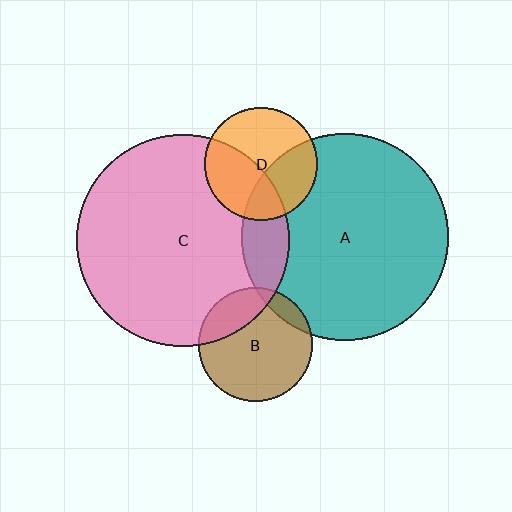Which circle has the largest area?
Circle C (pink).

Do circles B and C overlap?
Yes.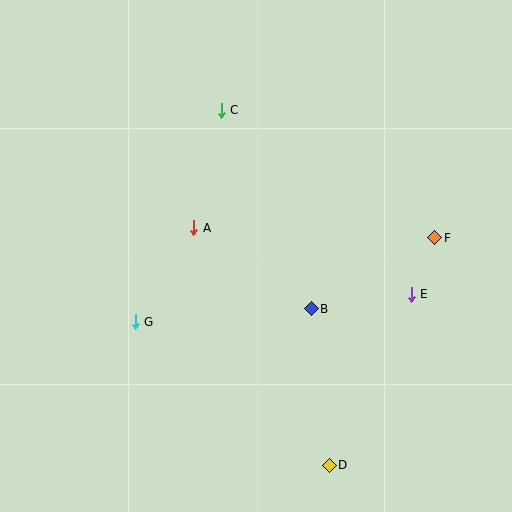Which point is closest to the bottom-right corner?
Point D is closest to the bottom-right corner.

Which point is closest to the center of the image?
Point A at (193, 228) is closest to the center.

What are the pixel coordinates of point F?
Point F is at (435, 238).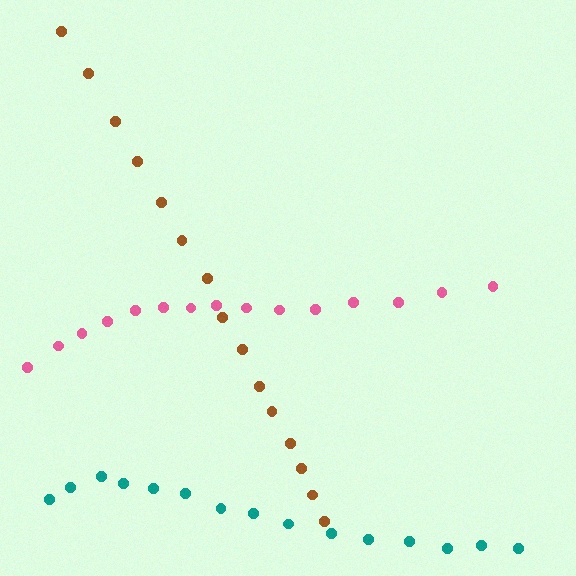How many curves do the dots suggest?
There are 3 distinct paths.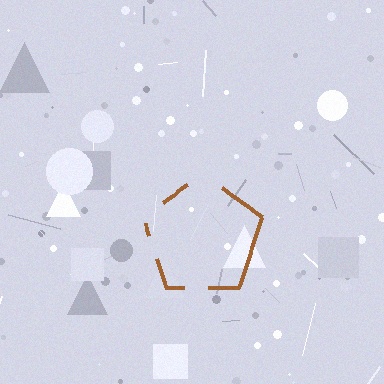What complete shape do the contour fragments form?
The contour fragments form a pentagon.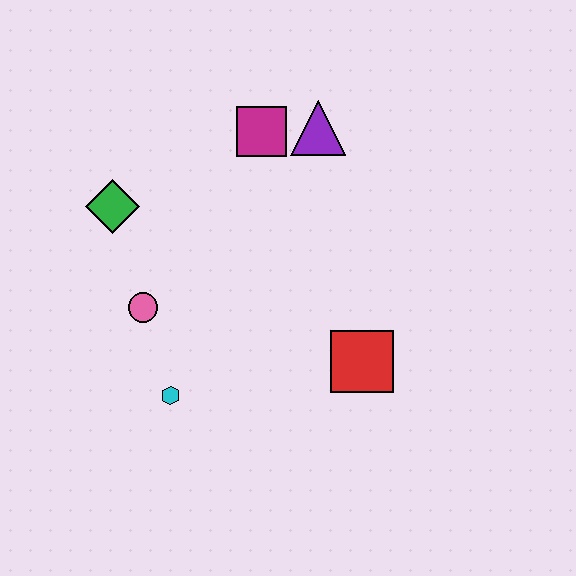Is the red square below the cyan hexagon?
No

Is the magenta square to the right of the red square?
No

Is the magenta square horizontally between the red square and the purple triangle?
No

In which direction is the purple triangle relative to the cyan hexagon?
The purple triangle is above the cyan hexagon.